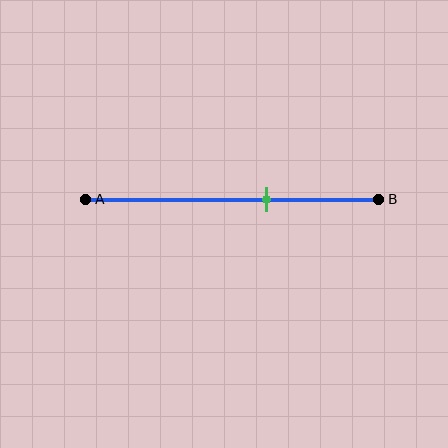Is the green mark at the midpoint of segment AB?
No, the mark is at about 60% from A, not at the 50% midpoint.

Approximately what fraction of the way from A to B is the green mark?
The green mark is approximately 60% of the way from A to B.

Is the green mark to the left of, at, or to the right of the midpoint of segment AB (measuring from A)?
The green mark is to the right of the midpoint of segment AB.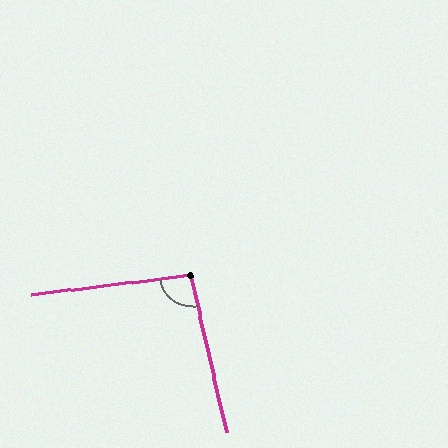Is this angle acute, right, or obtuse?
It is obtuse.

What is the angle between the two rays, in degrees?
Approximately 96 degrees.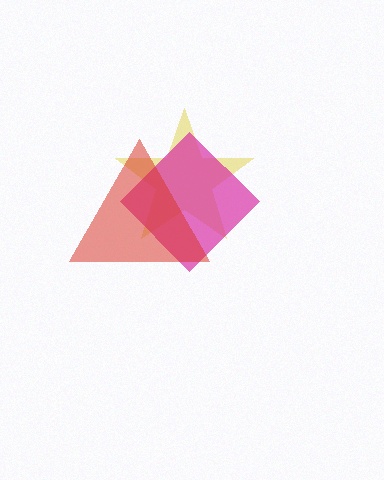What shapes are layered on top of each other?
The layered shapes are: a yellow star, a magenta diamond, a red triangle.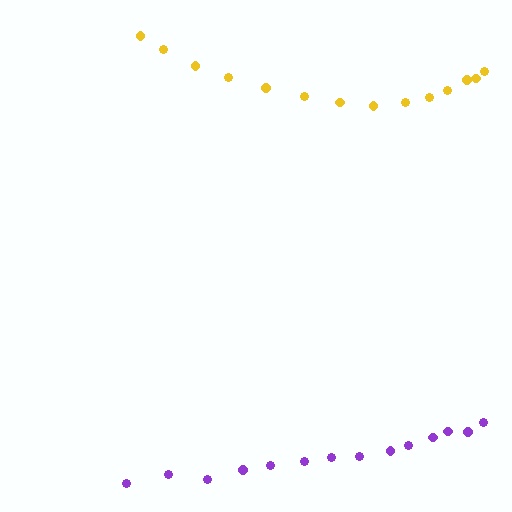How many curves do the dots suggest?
There are 2 distinct paths.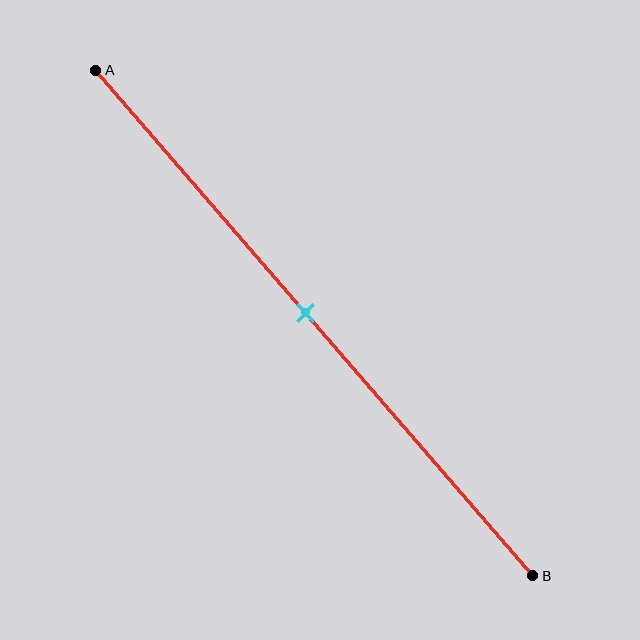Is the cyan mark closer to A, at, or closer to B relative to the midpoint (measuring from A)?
The cyan mark is approximately at the midpoint of segment AB.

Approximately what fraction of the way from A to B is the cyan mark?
The cyan mark is approximately 50% of the way from A to B.